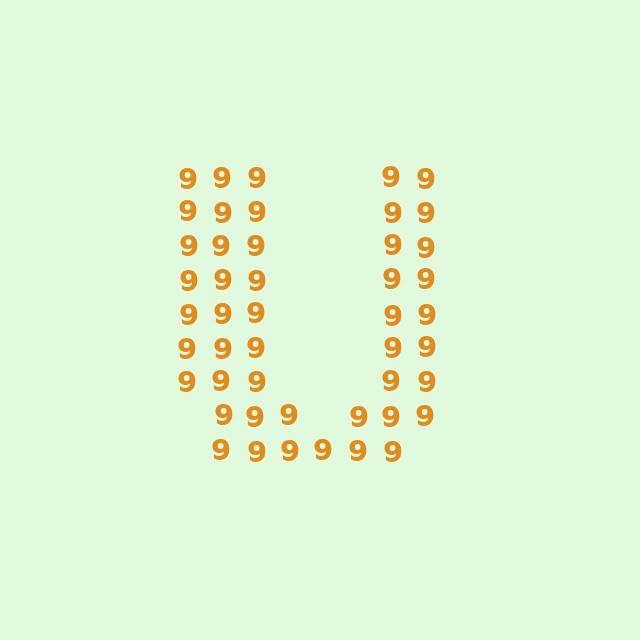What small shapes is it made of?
It is made of small digit 9's.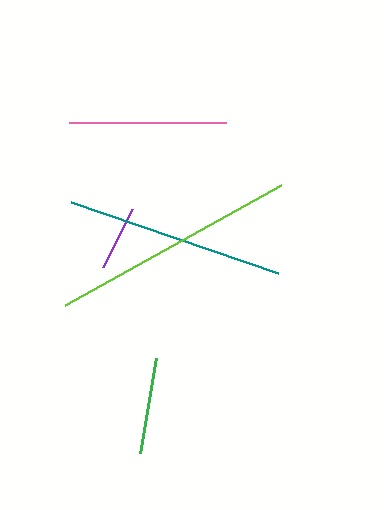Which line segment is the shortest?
The purple line is the shortest at approximately 65 pixels.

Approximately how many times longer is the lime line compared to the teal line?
The lime line is approximately 1.1 times the length of the teal line.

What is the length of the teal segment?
The teal segment is approximately 219 pixels long.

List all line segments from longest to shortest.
From longest to shortest: lime, teal, pink, green, purple.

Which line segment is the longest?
The lime line is the longest at approximately 247 pixels.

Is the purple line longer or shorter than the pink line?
The pink line is longer than the purple line.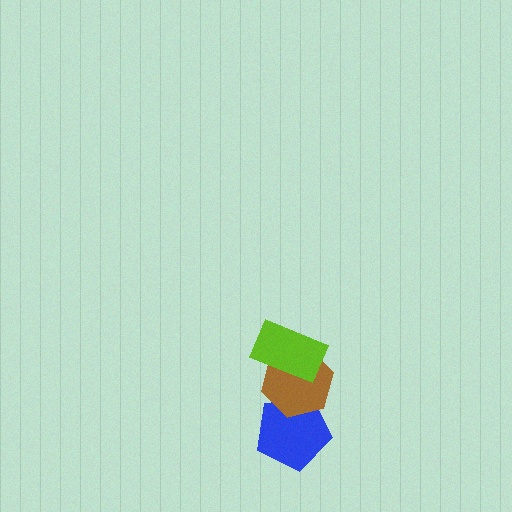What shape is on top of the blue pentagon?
The brown hexagon is on top of the blue pentagon.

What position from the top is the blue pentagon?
The blue pentagon is 3rd from the top.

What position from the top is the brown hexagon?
The brown hexagon is 2nd from the top.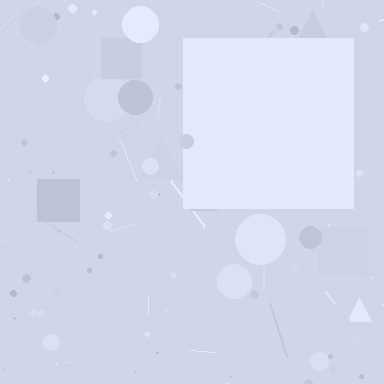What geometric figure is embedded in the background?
A square is embedded in the background.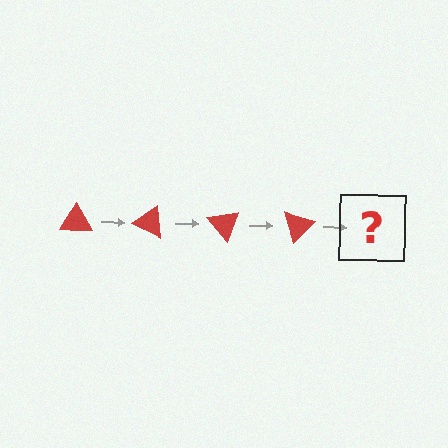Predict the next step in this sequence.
The next step is a red triangle rotated 100 degrees.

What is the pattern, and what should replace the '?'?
The pattern is that the triangle rotates 25 degrees each step. The '?' should be a red triangle rotated 100 degrees.